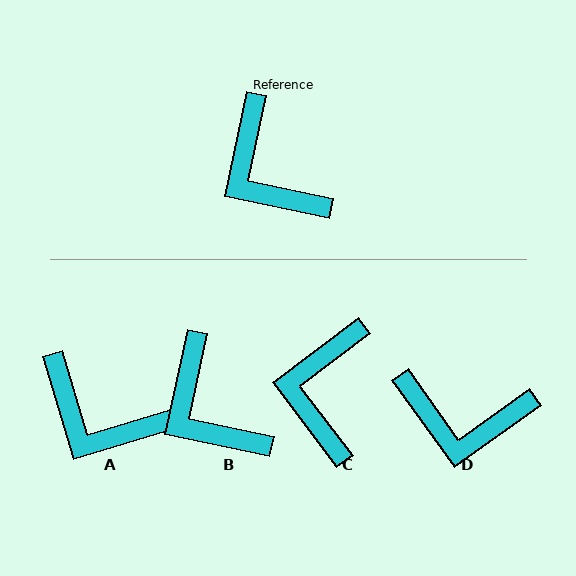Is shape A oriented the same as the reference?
No, it is off by about 29 degrees.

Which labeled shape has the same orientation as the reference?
B.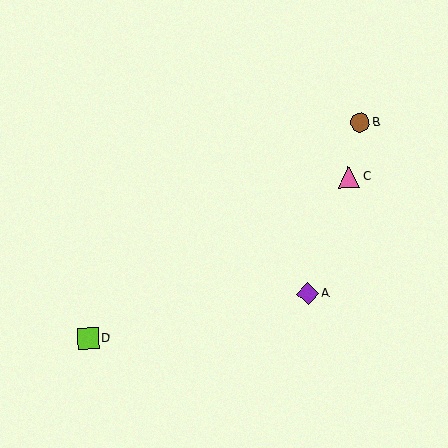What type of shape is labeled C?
Shape C is a pink triangle.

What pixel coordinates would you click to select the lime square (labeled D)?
Click at (88, 339) to select the lime square D.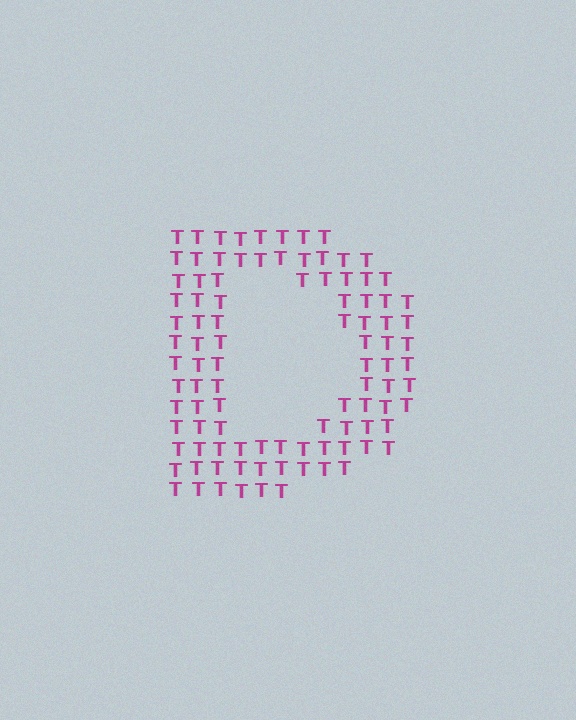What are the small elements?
The small elements are letter T's.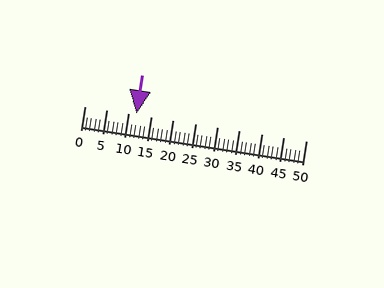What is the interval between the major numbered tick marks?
The major tick marks are spaced 5 units apart.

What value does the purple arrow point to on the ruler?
The purple arrow points to approximately 12.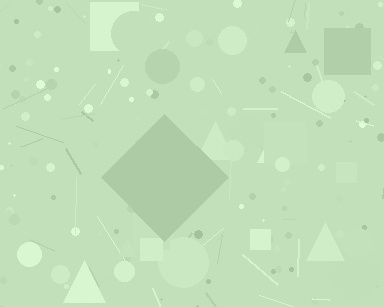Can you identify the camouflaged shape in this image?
The camouflaged shape is a diamond.